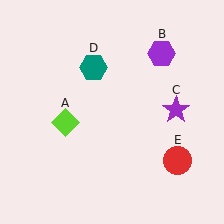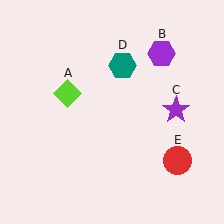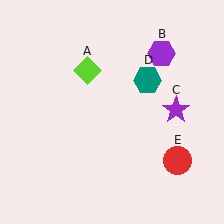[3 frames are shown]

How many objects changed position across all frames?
2 objects changed position: lime diamond (object A), teal hexagon (object D).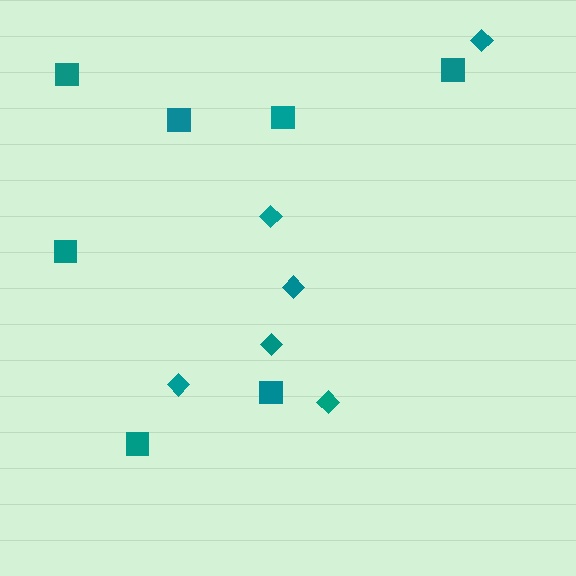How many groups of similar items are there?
There are 2 groups: one group of squares (7) and one group of diamonds (6).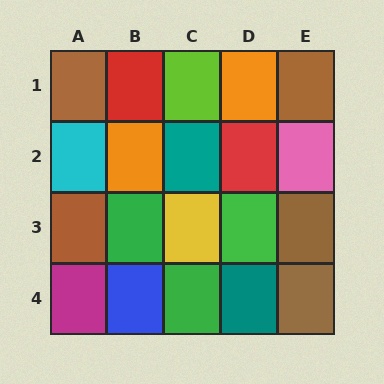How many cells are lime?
1 cell is lime.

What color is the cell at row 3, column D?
Green.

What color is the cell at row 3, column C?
Yellow.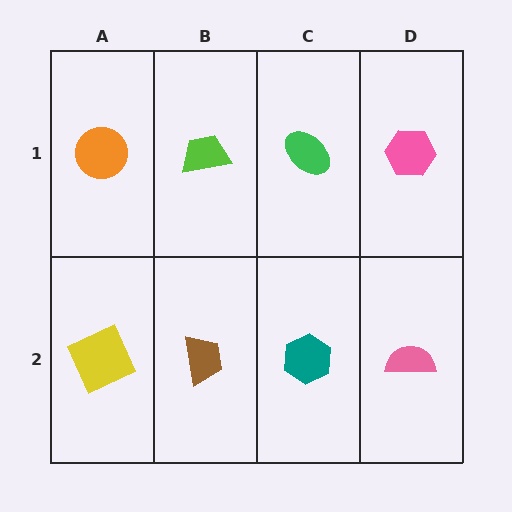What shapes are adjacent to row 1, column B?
A brown trapezoid (row 2, column B), an orange circle (row 1, column A), a green ellipse (row 1, column C).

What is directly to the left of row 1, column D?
A green ellipse.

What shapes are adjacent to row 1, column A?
A yellow square (row 2, column A), a lime trapezoid (row 1, column B).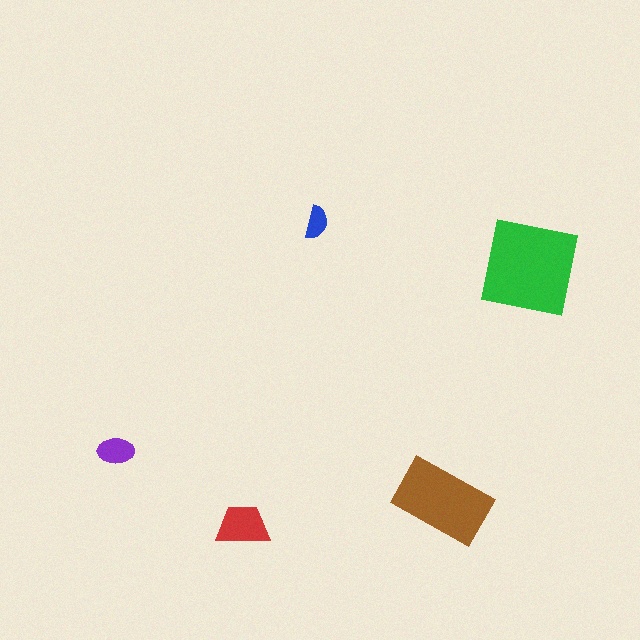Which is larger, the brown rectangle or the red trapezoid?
The brown rectangle.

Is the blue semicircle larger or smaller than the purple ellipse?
Smaller.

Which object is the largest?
The green square.